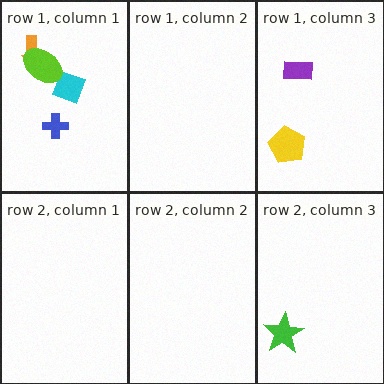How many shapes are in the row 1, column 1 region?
4.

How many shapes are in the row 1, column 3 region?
2.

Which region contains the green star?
The row 2, column 3 region.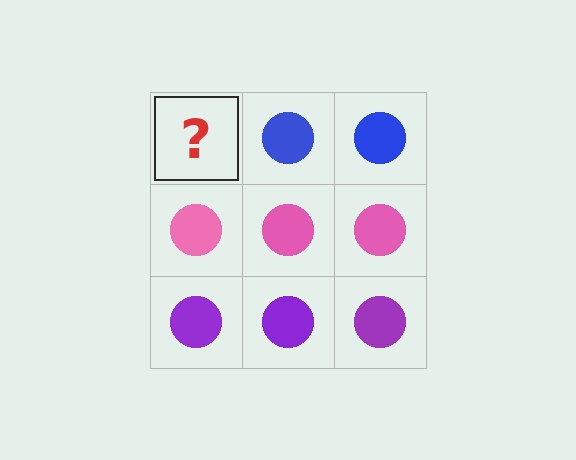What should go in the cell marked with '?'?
The missing cell should contain a blue circle.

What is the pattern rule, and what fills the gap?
The rule is that each row has a consistent color. The gap should be filled with a blue circle.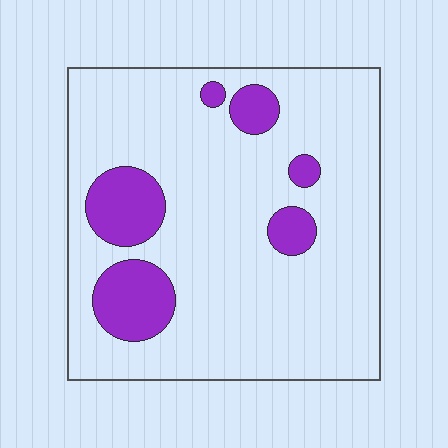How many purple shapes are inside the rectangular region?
6.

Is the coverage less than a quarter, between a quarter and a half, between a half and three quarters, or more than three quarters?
Less than a quarter.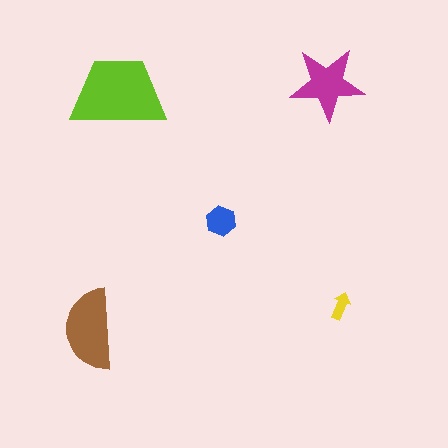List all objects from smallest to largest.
The yellow arrow, the blue hexagon, the magenta star, the brown semicircle, the lime trapezoid.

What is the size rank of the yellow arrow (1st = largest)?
5th.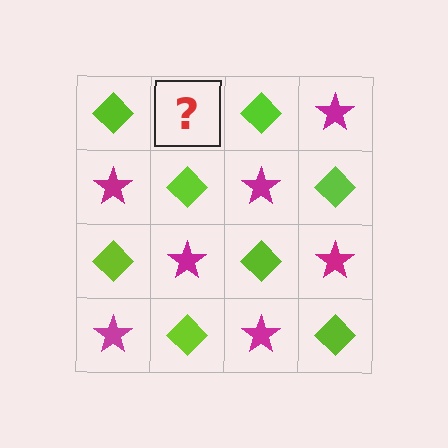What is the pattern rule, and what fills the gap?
The rule is that it alternates lime diamond and magenta star in a checkerboard pattern. The gap should be filled with a magenta star.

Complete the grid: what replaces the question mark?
The question mark should be replaced with a magenta star.